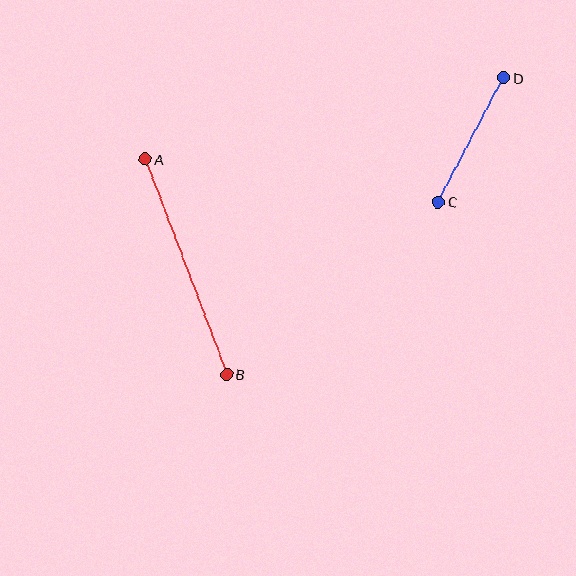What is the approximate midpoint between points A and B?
The midpoint is at approximately (186, 267) pixels.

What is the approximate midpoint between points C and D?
The midpoint is at approximately (471, 140) pixels.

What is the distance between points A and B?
The distance is approximately 230 pixels.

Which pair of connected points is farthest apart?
Points A and B are farthest apart.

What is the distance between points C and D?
The distance is approximately 140 pixels.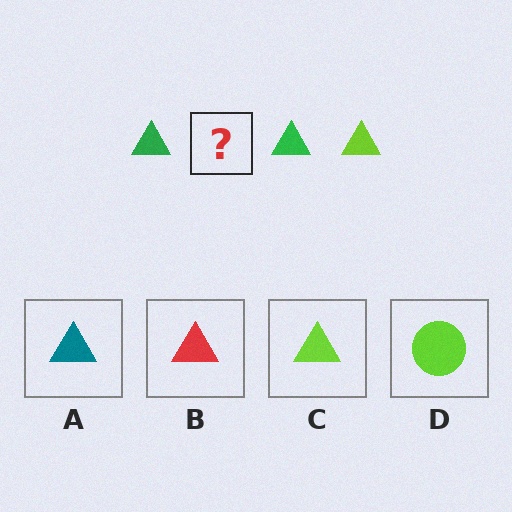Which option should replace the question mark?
Option C.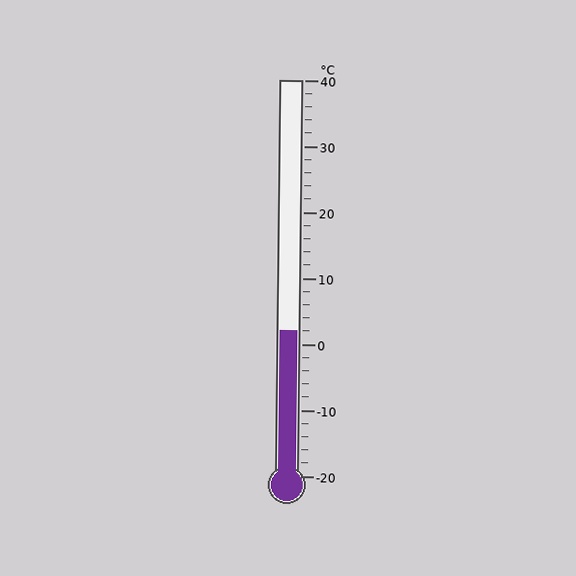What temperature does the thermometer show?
The thermometer shows approximately 2°C.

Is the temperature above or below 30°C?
The temperature is below 30°C.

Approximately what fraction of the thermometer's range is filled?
The thermometer is filled to approximately 35% of its range.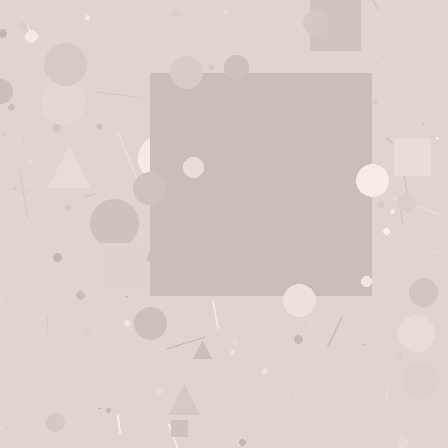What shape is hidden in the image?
A square is hidden in the image.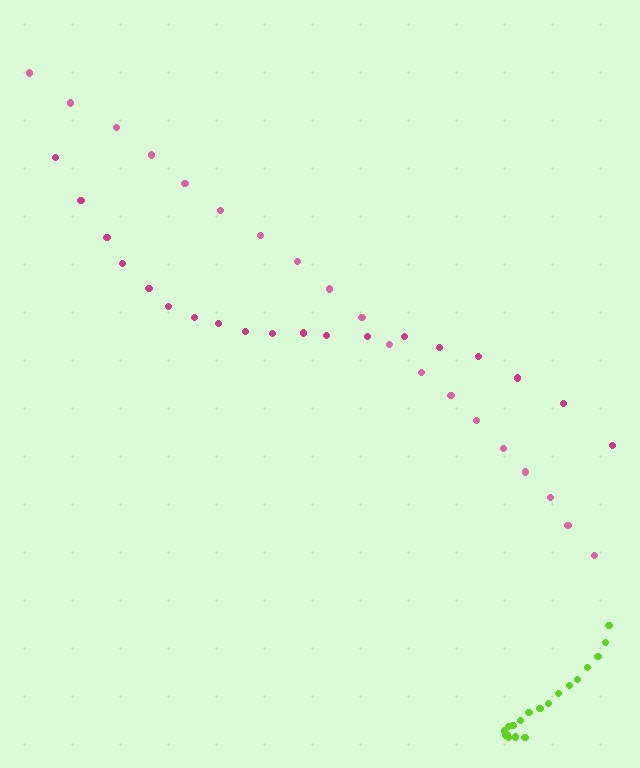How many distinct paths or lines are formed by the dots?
There are 3 distinct paths.